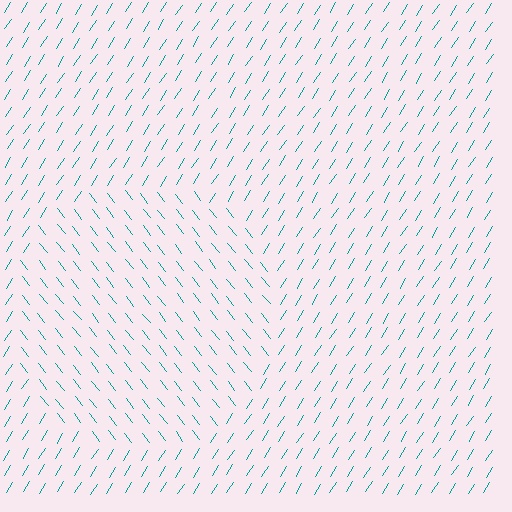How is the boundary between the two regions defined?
The boundary is defined purely by a change in line orientation (approximately 71 degrees difference). All lines are the same color and thickness.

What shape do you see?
I see a circle.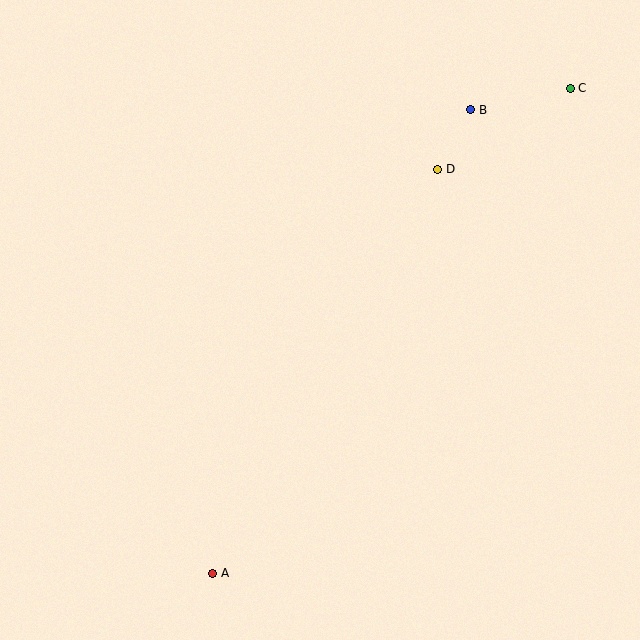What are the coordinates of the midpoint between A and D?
The midpoint between A and D is at (325, 371).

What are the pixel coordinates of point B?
Point B is at (471, 110).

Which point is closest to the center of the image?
Point D at (438, 169) is closest to the center.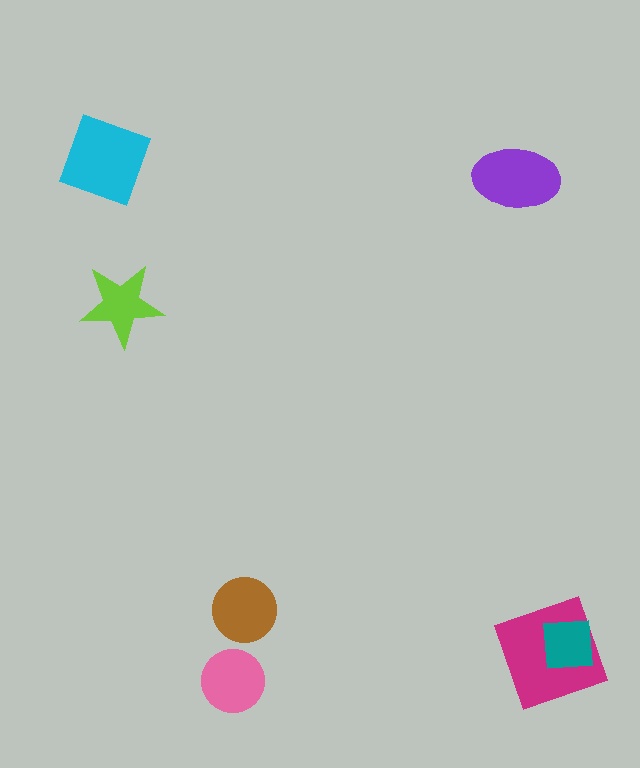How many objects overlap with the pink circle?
0 objects overlap with the pink circle.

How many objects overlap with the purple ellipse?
0 objects overlap with the purple ellipse.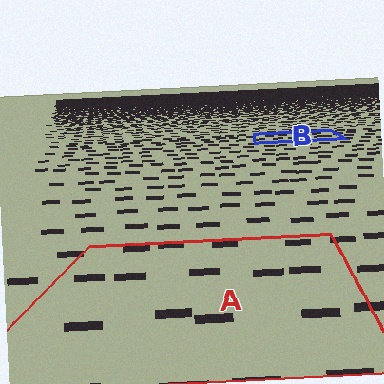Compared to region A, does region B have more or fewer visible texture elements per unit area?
Region B has more texture elements per unit area — they are packed more densely because it is farther away.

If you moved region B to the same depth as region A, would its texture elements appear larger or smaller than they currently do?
They would appear larger. At a closer depth, the same texture elements are projected at a bigger on-screen size.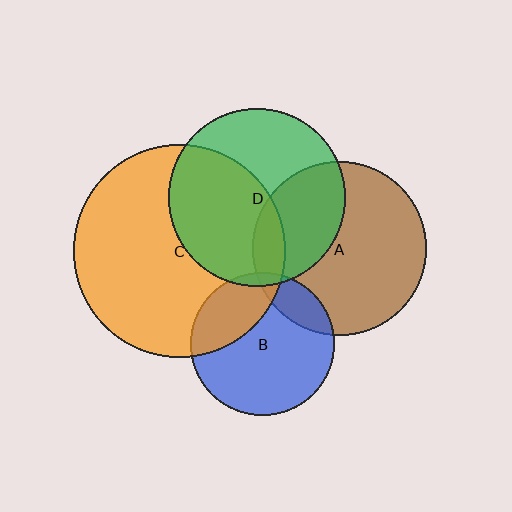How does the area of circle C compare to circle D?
Approximately 1.4 times.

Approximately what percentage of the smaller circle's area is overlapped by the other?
Approximately 10%.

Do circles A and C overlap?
Yes.